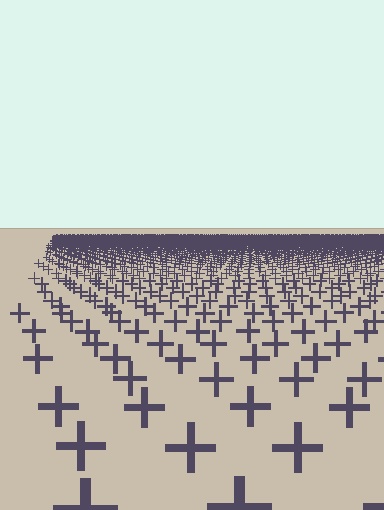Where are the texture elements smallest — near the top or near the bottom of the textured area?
Near the top.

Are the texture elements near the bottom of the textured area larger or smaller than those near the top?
Larger. Near the bottom, elements are closer to the viewer and appear at a bigger on-screen size.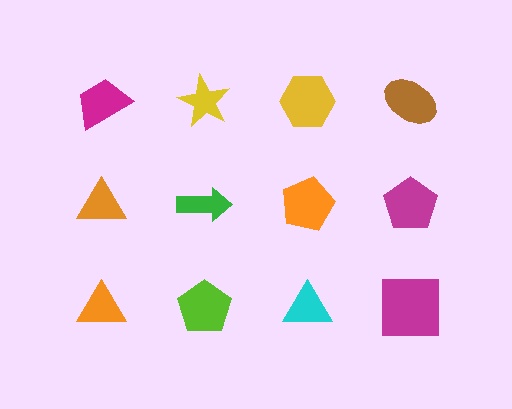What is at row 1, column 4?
A brown ellipse.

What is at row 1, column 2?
A yellow star.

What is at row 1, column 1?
A magenta trapezoid.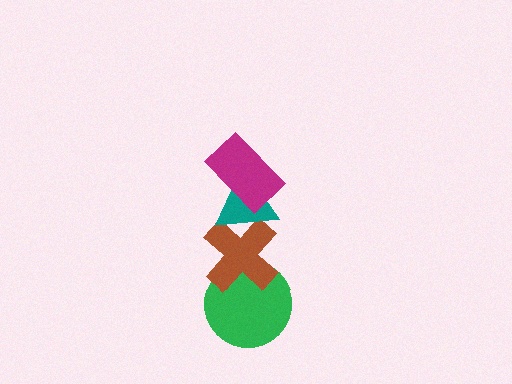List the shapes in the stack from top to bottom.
From top to bottom: the magenta rectangle, the teal triangle, the brown cross, the green circle.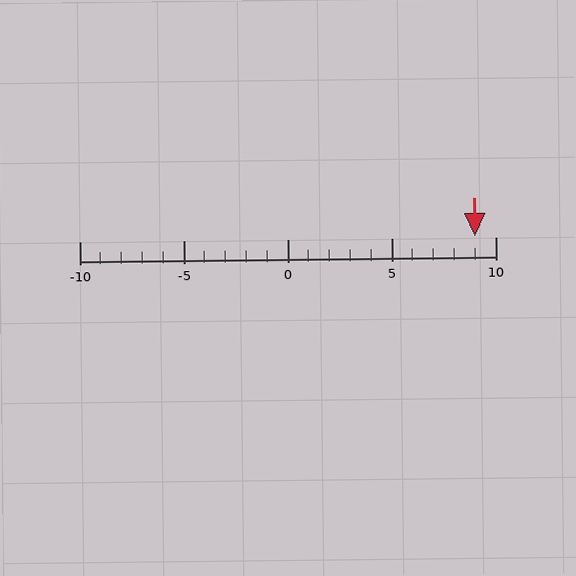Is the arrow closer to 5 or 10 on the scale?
The arrow is closer to 10.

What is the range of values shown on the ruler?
The ruler shows values from -10 to 10.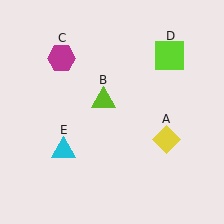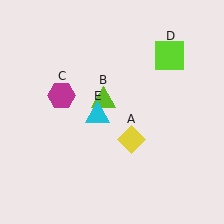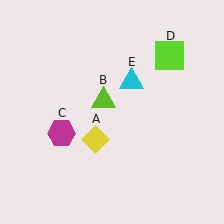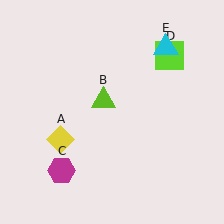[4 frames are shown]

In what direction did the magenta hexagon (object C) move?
The magenta hexagon (object C) moved down.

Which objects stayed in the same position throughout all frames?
Lime triangle (object B) and lime square (object D) remained stationary.